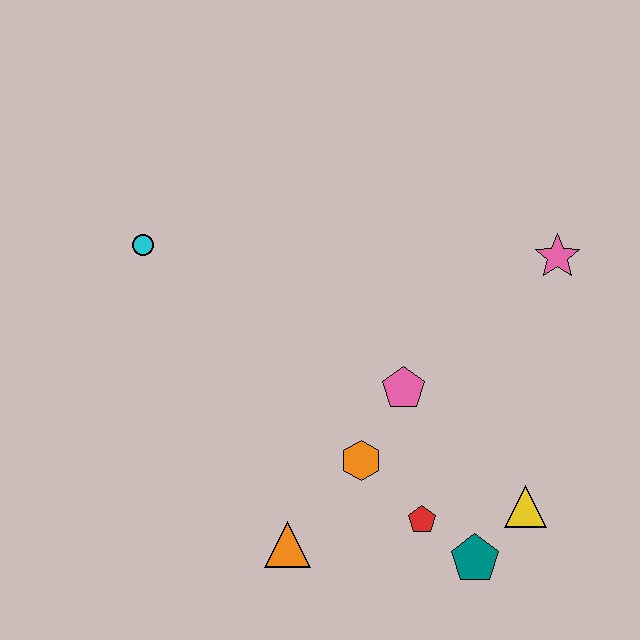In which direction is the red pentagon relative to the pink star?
The red pentagon is below the pink star.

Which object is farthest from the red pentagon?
The cyan circle is farthest from the red pentagon.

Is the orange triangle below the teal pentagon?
No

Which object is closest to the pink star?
The pink pentagon is closest to the pink star.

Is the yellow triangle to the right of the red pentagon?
Yes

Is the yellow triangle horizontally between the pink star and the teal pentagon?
Yes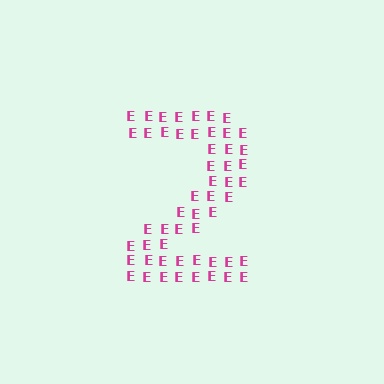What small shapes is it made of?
It is made of small letter E's.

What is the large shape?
The large shape is the digit 2.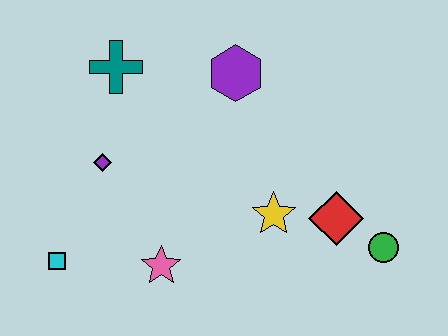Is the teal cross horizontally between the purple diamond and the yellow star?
Yes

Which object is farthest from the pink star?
The green circle is farthest from the pink star.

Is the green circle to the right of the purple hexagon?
Yes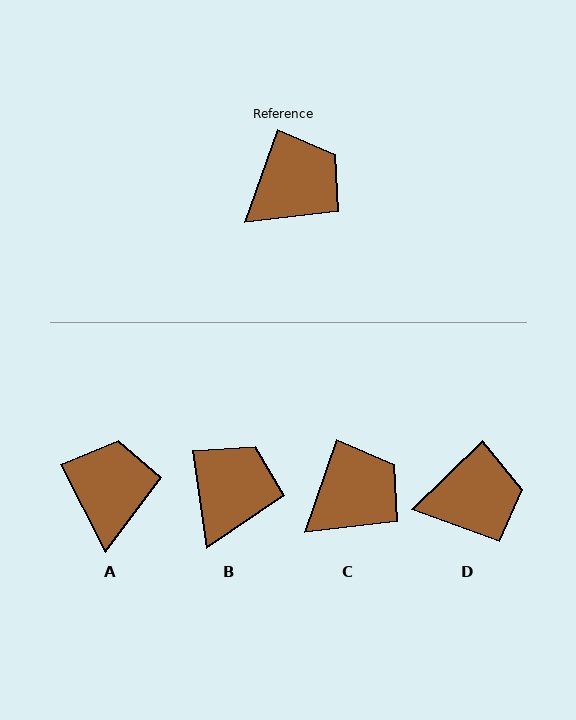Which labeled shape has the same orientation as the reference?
C.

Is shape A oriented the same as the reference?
No, it is off by about 47 degrees.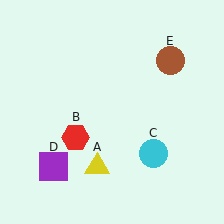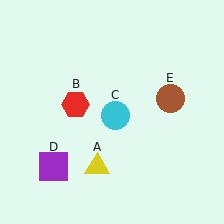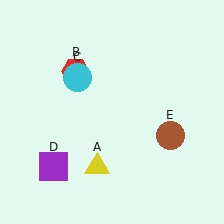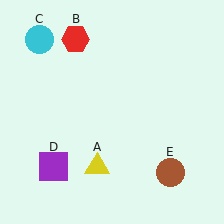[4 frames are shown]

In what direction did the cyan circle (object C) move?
The cyan circle (object C) moved up and to the left.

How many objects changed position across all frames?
3 objects changed position: red hexagon (object B), cyan circle (object C), brown circle (object E).